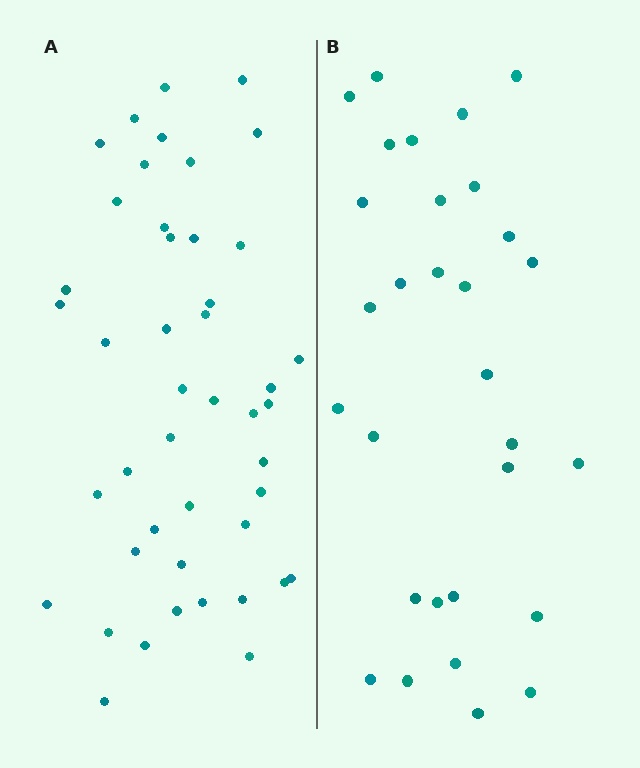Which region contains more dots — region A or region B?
Region A (the left region) has more dots.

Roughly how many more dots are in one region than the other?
Region A has approximately 15 more dots than region B.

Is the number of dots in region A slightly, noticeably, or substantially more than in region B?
Region A has substantially more. The ratio is roughly 1.5 to 1.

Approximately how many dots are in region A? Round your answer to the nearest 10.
About 40 dots. (The exact count is 45, which rounds to 40.)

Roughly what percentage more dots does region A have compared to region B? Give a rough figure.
About 50% more.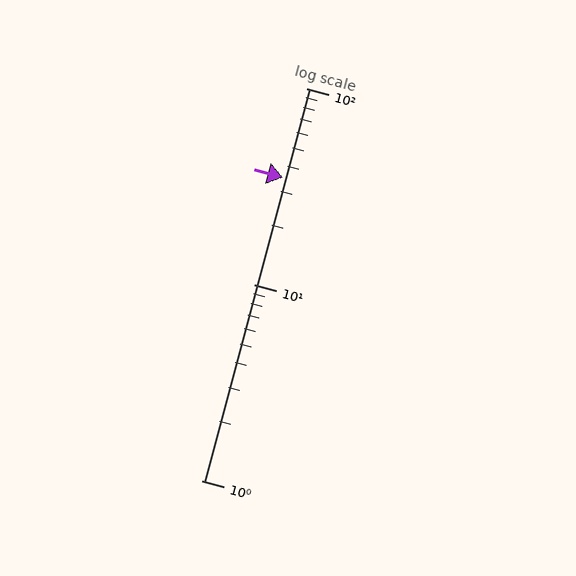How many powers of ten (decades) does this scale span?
The scale spans 2 decades, from 1 to 100.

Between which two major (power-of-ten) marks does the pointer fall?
The pointer is between 10 and 100.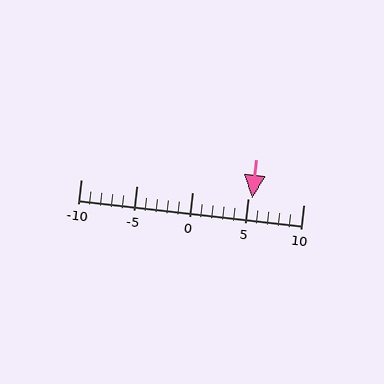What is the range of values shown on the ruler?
The ruler shows values from -10 to 10.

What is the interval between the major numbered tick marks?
The major tick marks are spaced 5 units apart.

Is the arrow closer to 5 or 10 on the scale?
The arrow is closer to 5.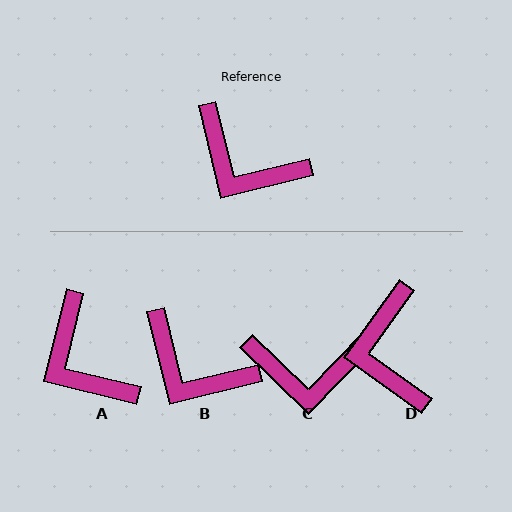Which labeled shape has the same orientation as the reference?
B.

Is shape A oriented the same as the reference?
No, it is off by about 27 degrees.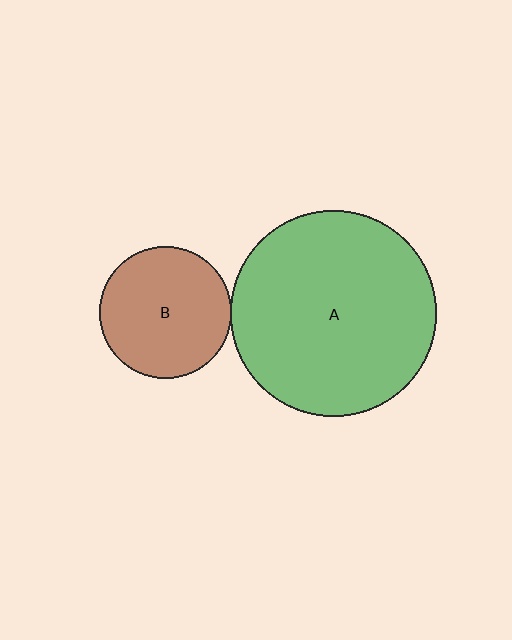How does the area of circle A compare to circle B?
Approximately 2.4 times.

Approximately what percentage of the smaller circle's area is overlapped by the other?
Approximately 5%.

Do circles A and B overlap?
Yes.